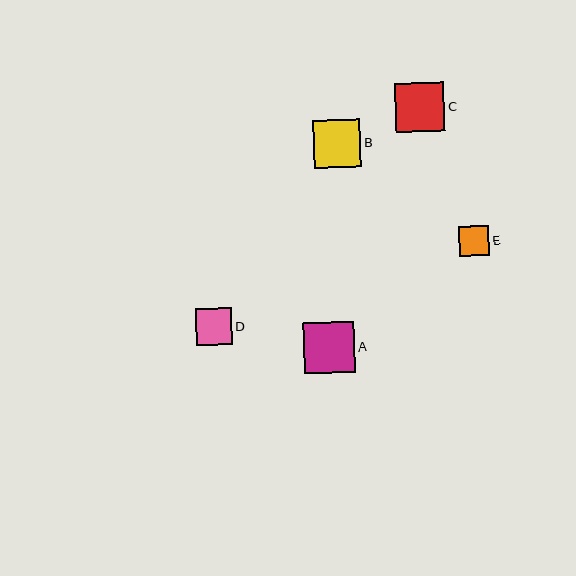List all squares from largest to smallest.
From largest to smallest: A, C, B, D, E.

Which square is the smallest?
Square E is the smallest with a size of approximately 30 pixels.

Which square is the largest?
Square A is the largest with a size of approximately 51 pixels.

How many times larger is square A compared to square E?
Square A is approximately 1.7 times the size of square E.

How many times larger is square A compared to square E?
Square A is approximately 1.7 times the size of square E.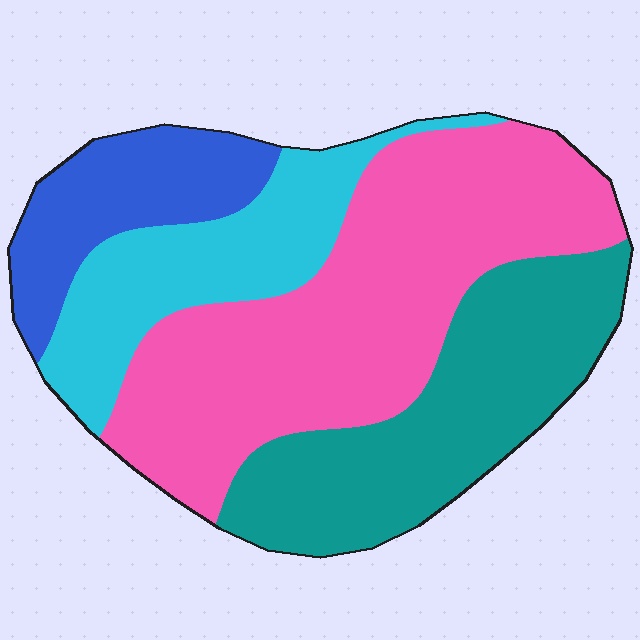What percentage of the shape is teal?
Teal covers around 25% of the shape.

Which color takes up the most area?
Pink, at roughly 40%.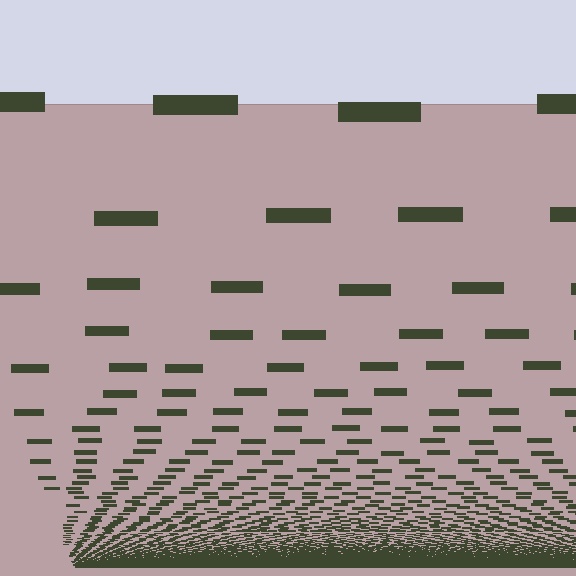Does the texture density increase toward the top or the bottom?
Density increases toward the bottom.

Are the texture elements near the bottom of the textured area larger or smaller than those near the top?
Smaller. The gradient is inverted — elements near the bottom are smaller and denser.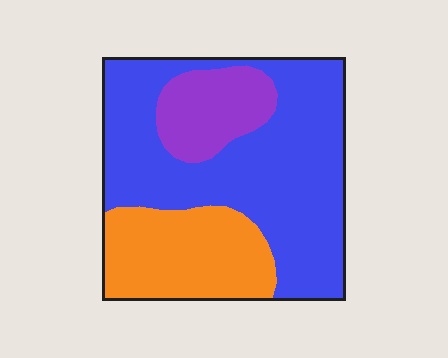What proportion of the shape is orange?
Orange takes up about one quarter (1/4) of the shape.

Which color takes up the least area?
Purple, at roughly 15%.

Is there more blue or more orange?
Blue.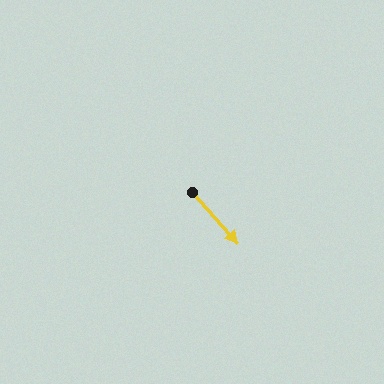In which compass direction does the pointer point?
Southeast.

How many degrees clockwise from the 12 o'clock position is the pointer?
Approximately 138 degrees.